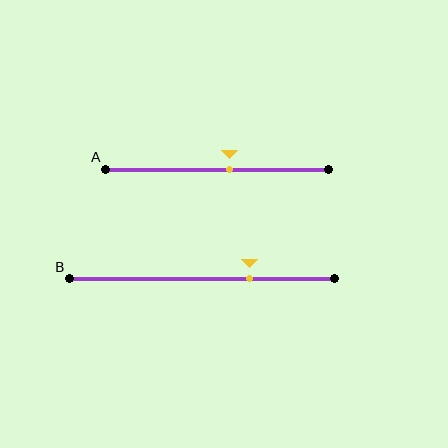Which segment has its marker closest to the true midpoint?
Segment A has its marker closest to the true midpoint.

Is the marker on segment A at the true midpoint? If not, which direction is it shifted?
No, the marker on segment A is shifted to the right by about 6% of the segment length.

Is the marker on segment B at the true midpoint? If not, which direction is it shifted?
No, the marker on segment B is shifted to the right by about 18% of the segment length.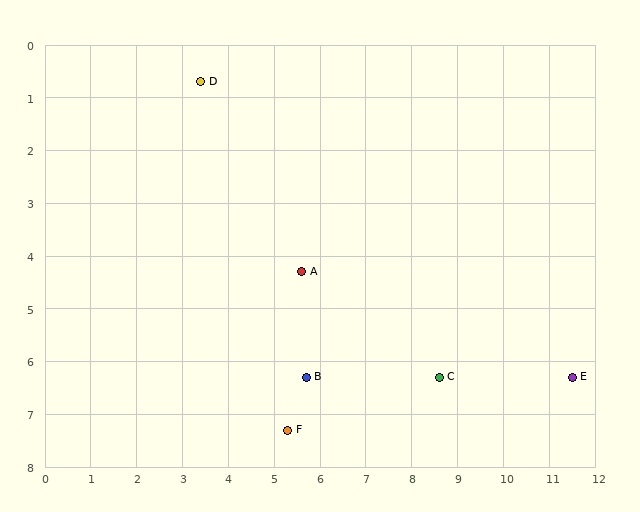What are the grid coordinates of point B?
Point B is at approximately (5.7, 6.3).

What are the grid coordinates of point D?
Point D is at approximately (3.4, 0.7).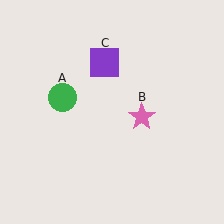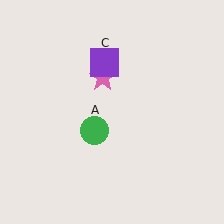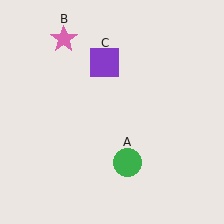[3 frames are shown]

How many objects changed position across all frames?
2 objects changed position: green circle (object A), pink star (object B).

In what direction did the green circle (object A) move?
The green circle (object A) moved down and to the right.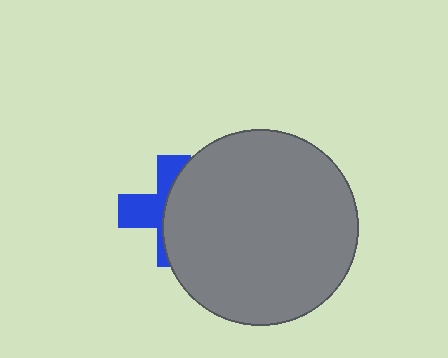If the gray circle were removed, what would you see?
You would see the complete blue cross.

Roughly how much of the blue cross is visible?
A small part of it is visible (roughly 41%).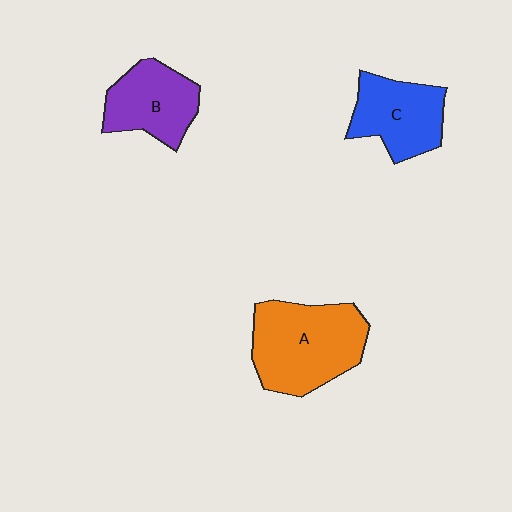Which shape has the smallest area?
Shape B (purple).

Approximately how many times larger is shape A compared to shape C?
Approximately 1.4 times.